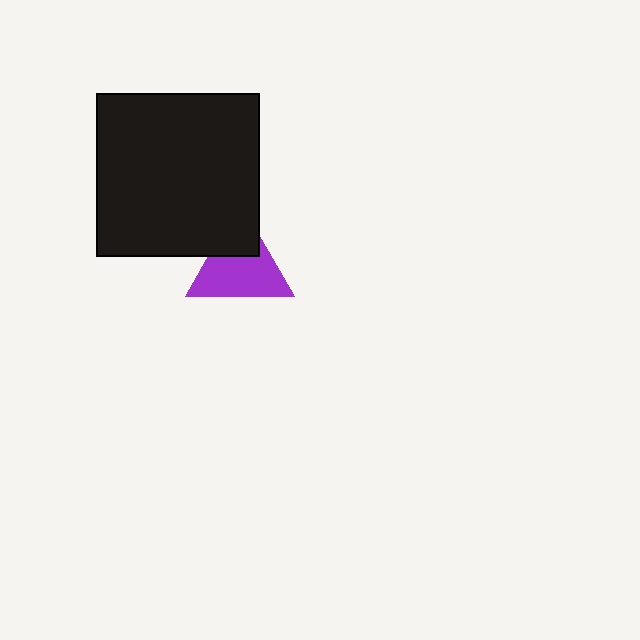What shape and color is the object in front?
The object in front is a black square.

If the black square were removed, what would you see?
You would see the complete purple triangle.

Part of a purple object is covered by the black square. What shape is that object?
It is a triangle.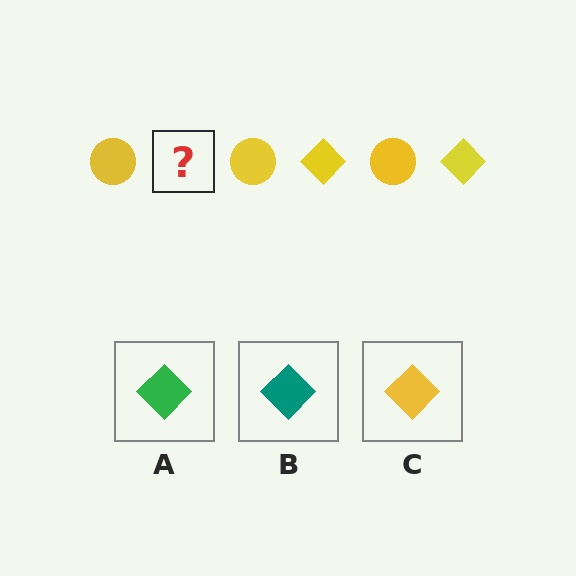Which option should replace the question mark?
Option C.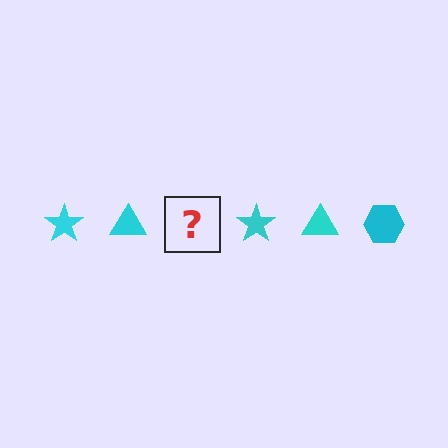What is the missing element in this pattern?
The missing element is a cyan hexagon.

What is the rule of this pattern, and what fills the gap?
The rule is that the pattern cycles through star, triangle, hexagon shapes in cyan. The gap should be filled with a cyan hexagon.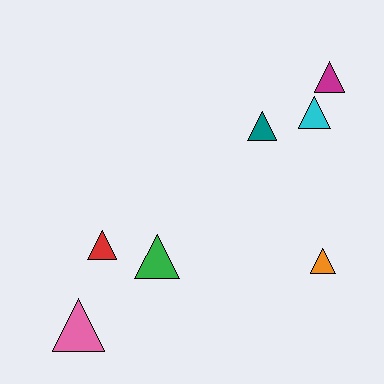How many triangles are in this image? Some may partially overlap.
There are 7 triangles.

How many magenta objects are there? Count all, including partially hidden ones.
There is 1 magenta object.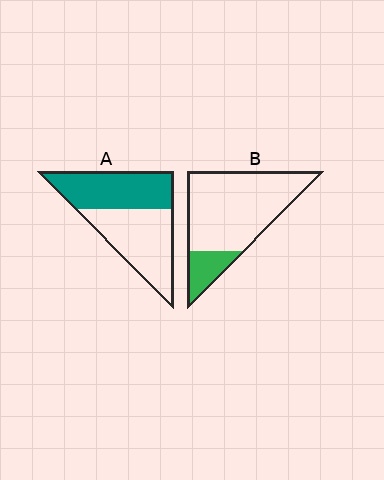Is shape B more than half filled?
No.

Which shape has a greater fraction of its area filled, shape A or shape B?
Shape A.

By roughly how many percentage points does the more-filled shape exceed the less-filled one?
By roughly 30 percentage points (A over B).